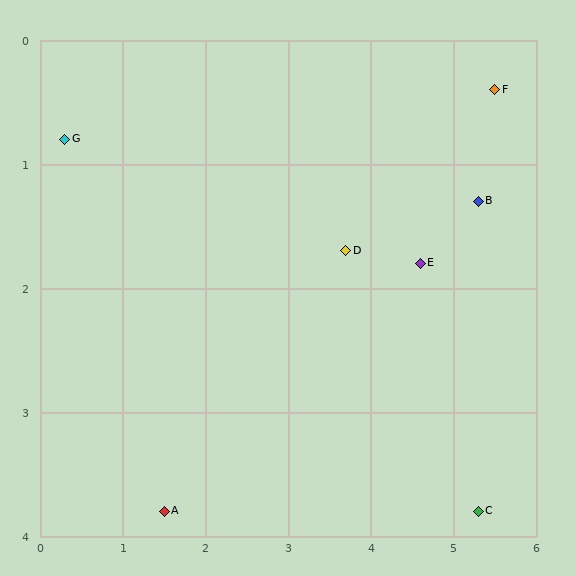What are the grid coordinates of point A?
Point A is at approximately (1.5, 3.8).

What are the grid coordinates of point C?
Point C is at approximately (5.3, 3.8).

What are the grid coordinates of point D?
Point D is at approximately (3.7, 1.7).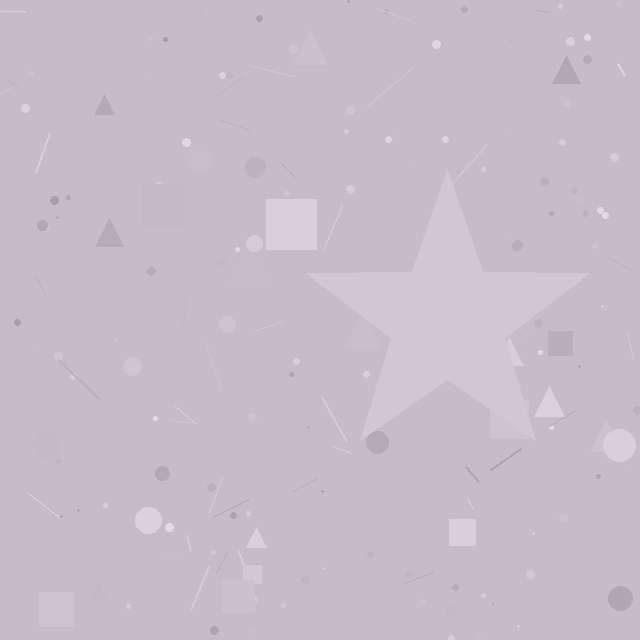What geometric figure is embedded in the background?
A star is embedded in the background.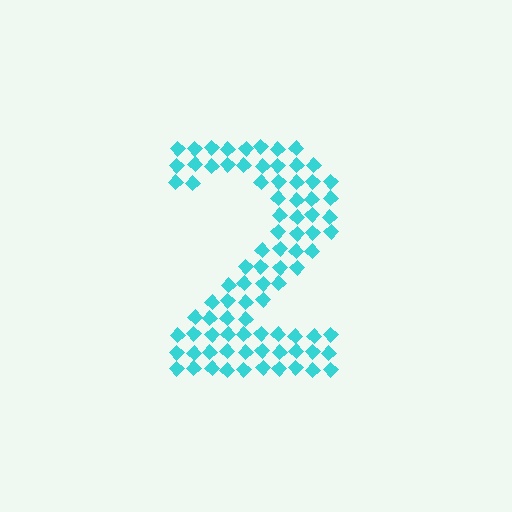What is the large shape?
The large shape is the digit 2.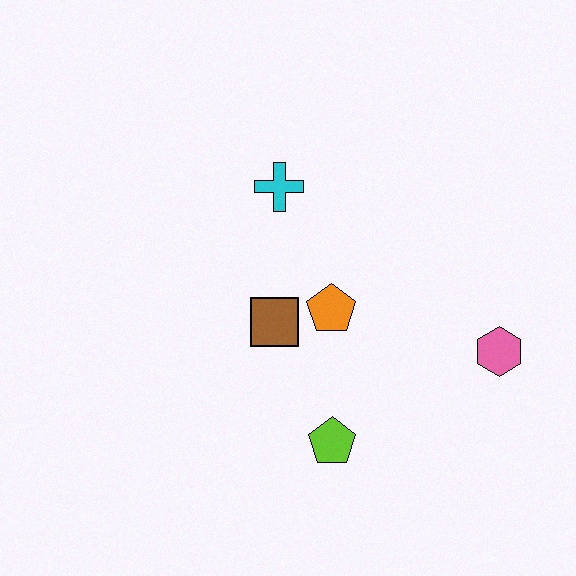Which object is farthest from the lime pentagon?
The cyan cross is farthest from the lime pentagon.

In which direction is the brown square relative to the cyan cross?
The brown square is below the cyan cross.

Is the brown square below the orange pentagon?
Yes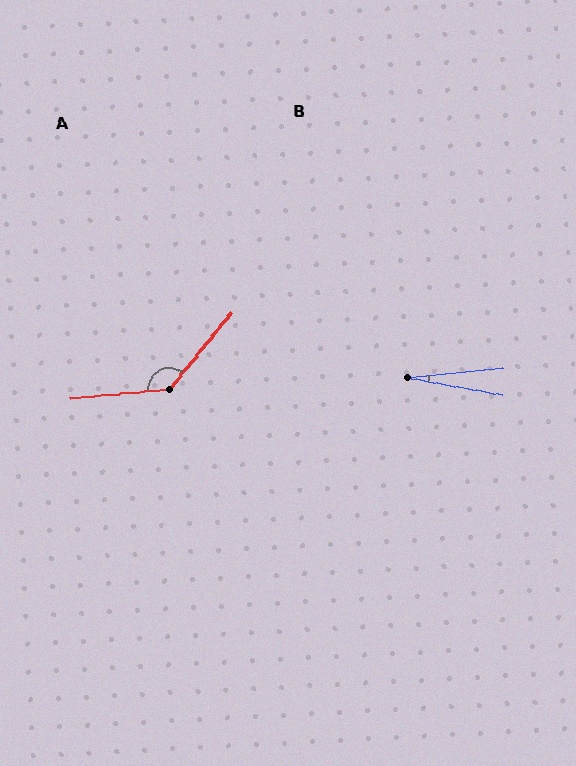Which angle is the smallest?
B, at approximately 16 degrees.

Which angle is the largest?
A, at approximately 135 degrees.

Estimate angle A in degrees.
Approximately 135 degrees.